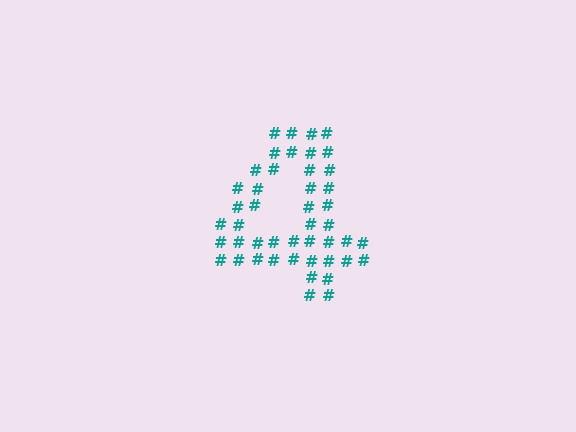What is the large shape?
The large shape is the digit 4.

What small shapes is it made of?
It is made of small hash symbols.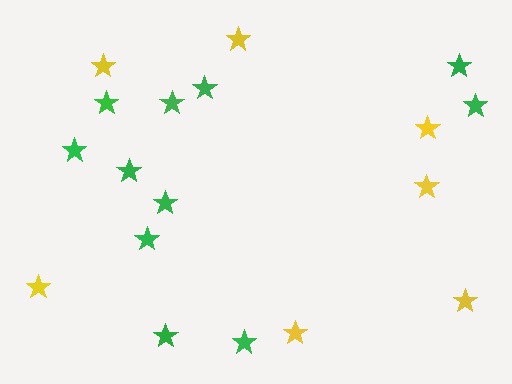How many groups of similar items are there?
There are 2 groups: one group of green stars (11) and one group of yellow stars (7).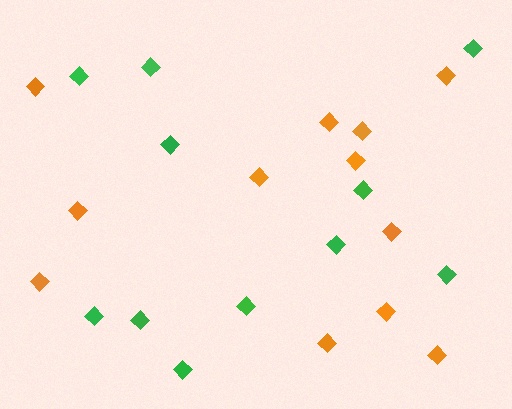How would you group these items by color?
There are 2 groups: one group of orange diamonds (12) and one group of green diamonds (11).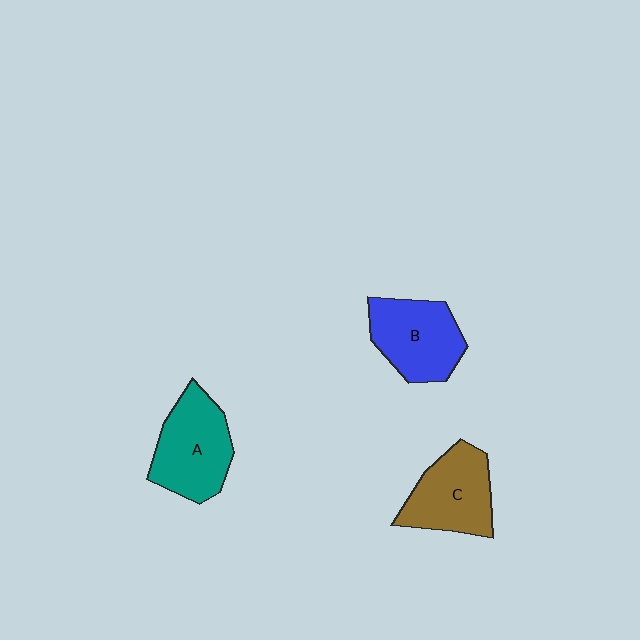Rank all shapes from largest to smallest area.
From largest to smallest: A (teal), B (blue), C (brown).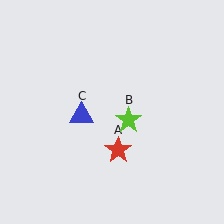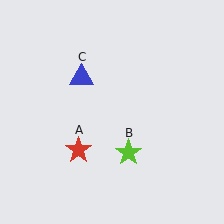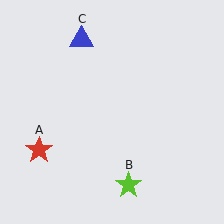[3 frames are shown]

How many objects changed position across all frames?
3 objects changed position: red star (object A), lime star (object B), blue triangle (object C).